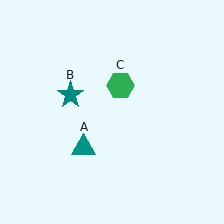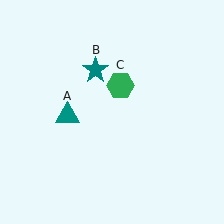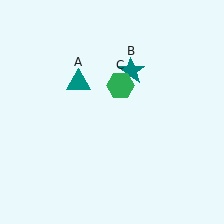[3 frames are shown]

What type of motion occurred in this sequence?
The teal triangle (object A), teal star (object B) rotated clockwise around the center of the scene.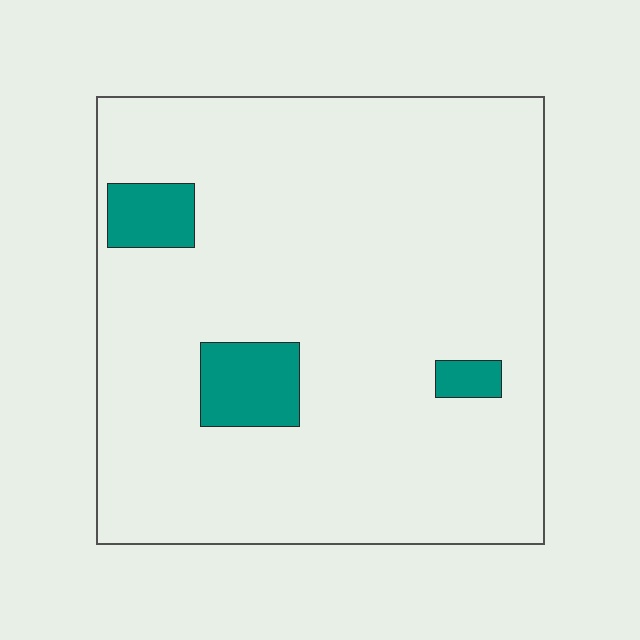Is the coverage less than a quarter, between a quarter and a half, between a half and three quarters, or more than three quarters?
Less than a quarter.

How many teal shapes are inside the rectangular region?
3.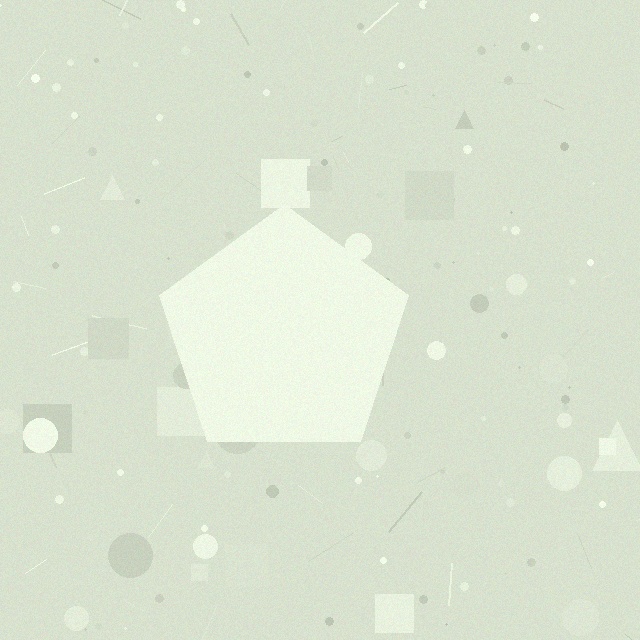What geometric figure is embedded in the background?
A pentagon is embedded in the background.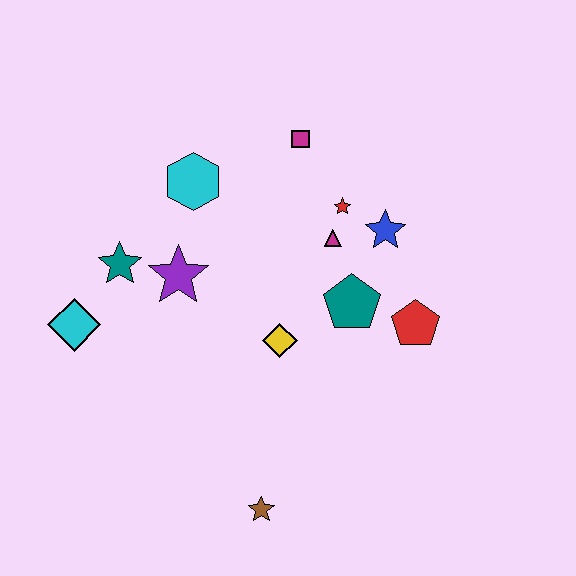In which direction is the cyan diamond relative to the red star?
The cyan diamond is to the left of the red star.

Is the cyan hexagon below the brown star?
No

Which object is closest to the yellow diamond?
The teal pentagon is closest to the yellow diamond.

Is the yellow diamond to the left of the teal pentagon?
Yes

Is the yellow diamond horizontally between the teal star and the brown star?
No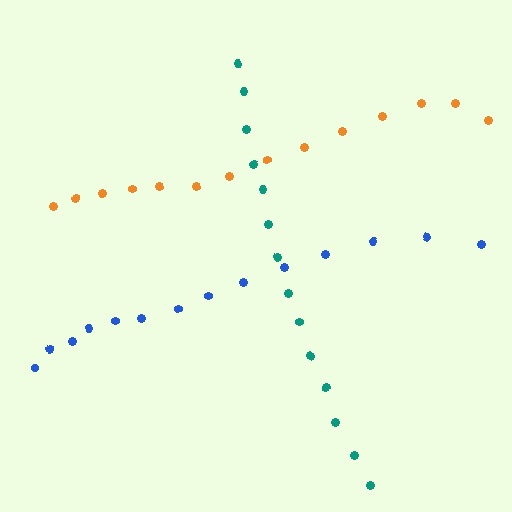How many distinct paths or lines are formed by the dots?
There are 3 distinct paths.